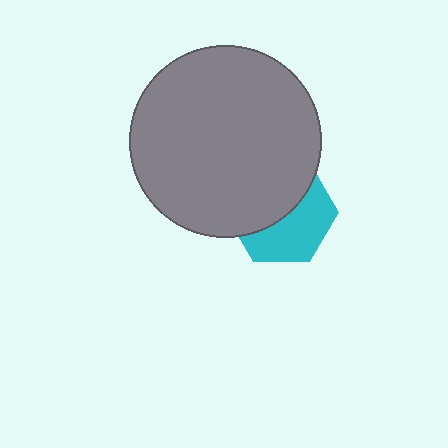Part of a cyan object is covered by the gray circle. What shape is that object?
It is a hexagon.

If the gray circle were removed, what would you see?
You would see the complete cyan hexagon.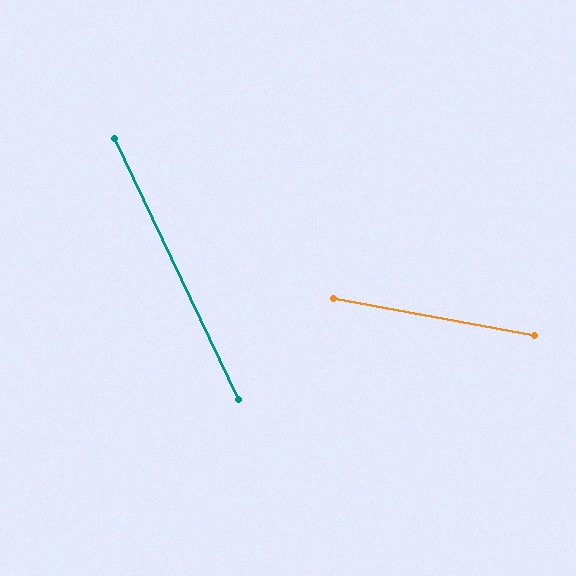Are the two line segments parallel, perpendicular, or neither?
Neither parallel nor perpendicular — they differ by about 54°.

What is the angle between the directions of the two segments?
Approximately 54 degrees.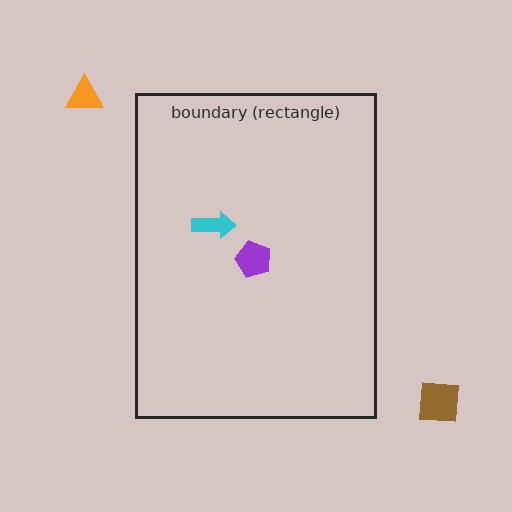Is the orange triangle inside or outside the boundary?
Outside.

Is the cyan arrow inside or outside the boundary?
Inside.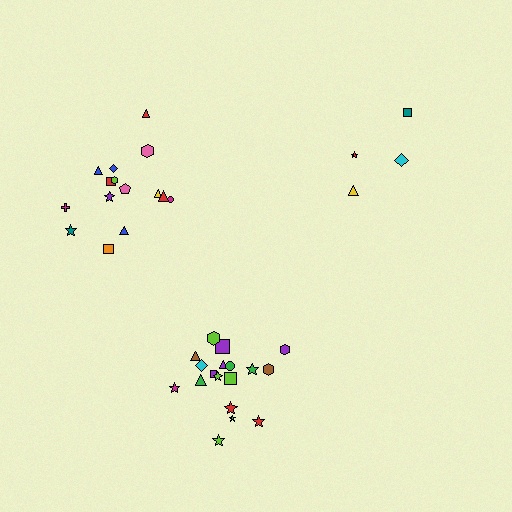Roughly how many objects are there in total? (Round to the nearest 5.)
Roughly 35 objects in total.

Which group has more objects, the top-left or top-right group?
The top-left group.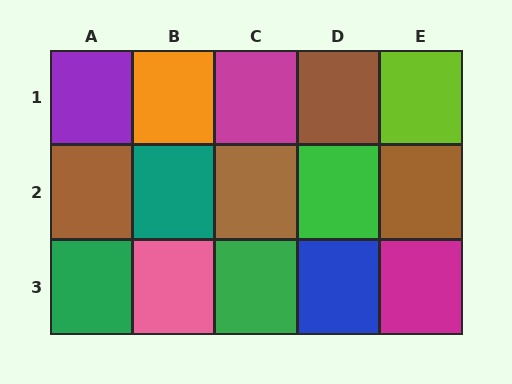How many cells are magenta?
2 cells are magenta.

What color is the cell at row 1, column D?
Brown.